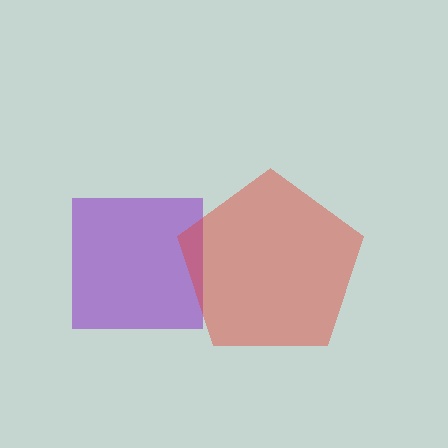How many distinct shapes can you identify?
There are 2 distinct shapes: a purple square, a red pentagon.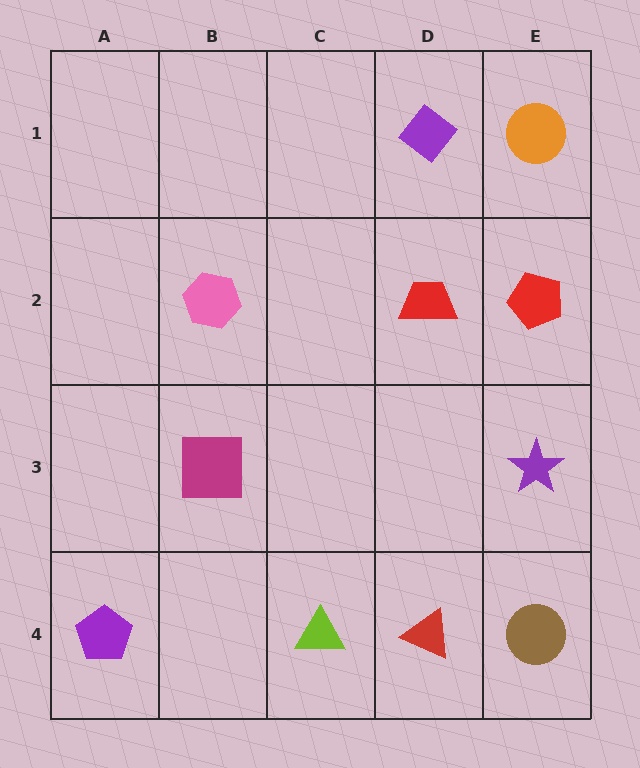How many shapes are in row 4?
4 shapes.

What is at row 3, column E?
A purple star.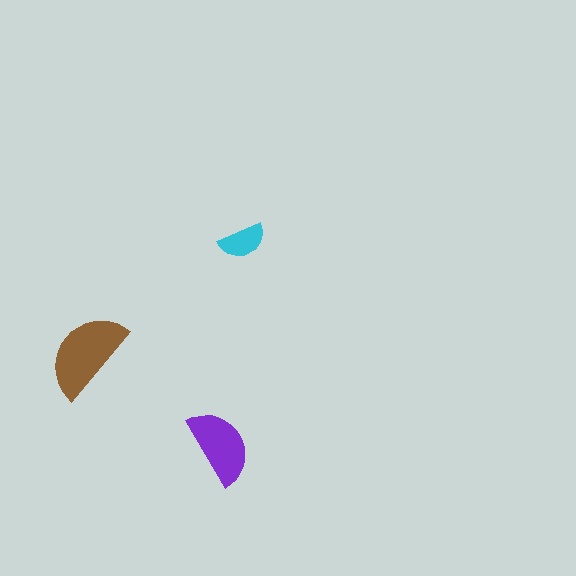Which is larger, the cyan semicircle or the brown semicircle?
The brown one.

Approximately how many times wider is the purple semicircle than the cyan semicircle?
About 1.5 times wider.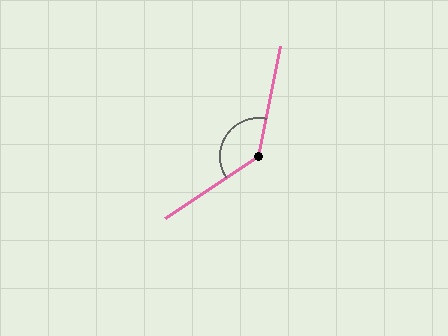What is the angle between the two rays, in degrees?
Approximately 135 degrees.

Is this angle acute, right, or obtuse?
It is obtuse.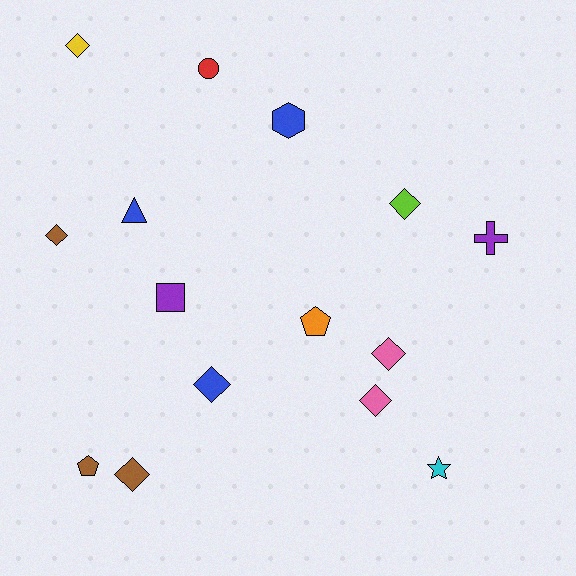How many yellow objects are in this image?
There is 1 yellow object.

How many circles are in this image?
There is 1 circle.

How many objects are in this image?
There are 15 objects.